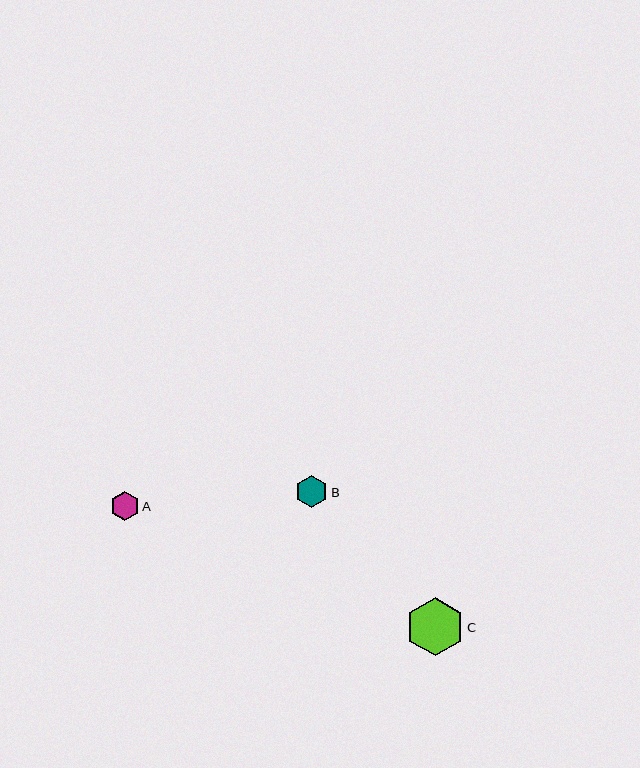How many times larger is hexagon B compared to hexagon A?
Hexagon B is approximately 1.1 times the size of hexagon A.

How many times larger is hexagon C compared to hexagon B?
Hexagon C is approximately 1.8 times the size of hexagon B.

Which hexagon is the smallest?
Hexagon A is the smallest with a size of approximately 29 pixels.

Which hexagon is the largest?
Hexagon C is the largest with a size of approximately 58 pixels.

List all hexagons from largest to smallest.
From largest to smallest: C, B, A.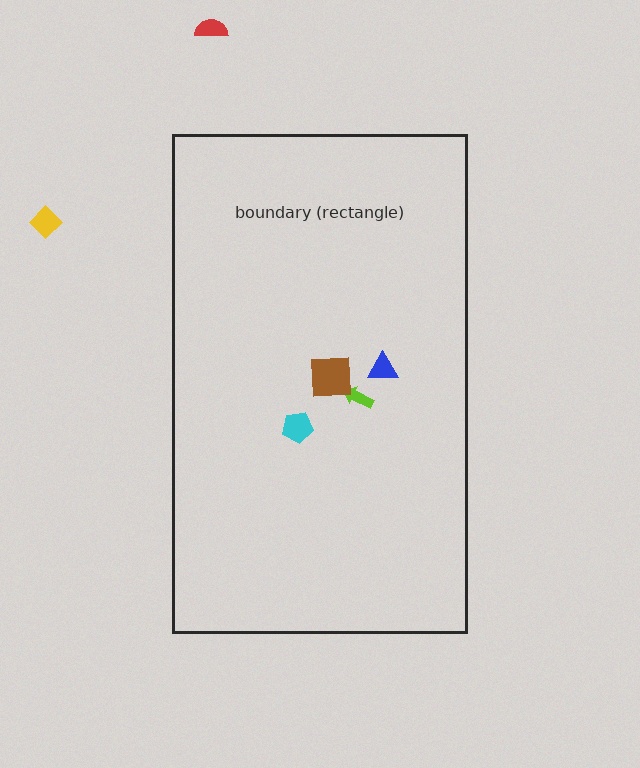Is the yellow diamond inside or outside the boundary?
Outside.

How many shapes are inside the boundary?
4 inside, 2 outside.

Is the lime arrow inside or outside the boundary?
Inside.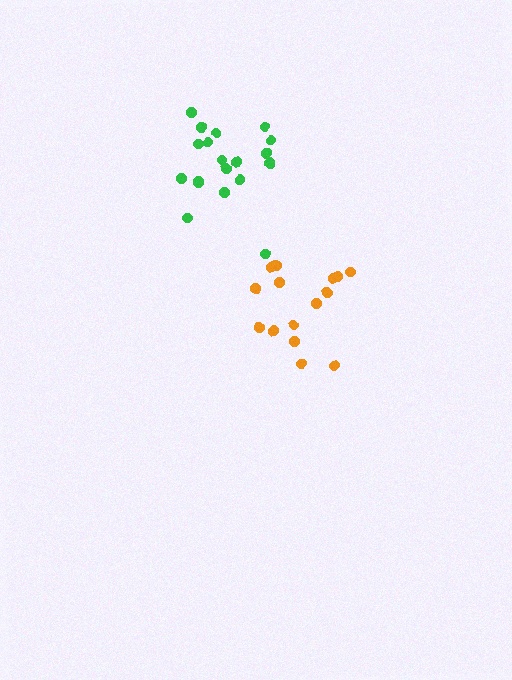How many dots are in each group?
Group 1: 15 dots, Group 2: 21 dots (36 total).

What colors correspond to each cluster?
The clusters are colored: orange, green.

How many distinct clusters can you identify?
There are 2 distinct clusters.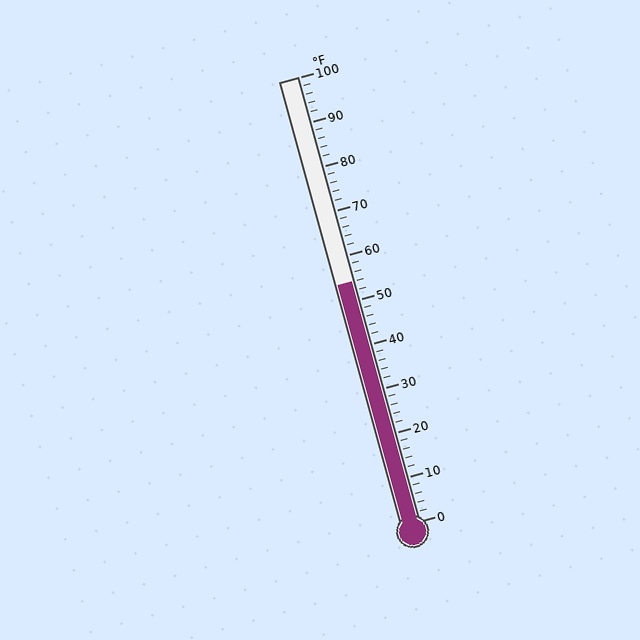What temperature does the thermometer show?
The thermometer shows approximately 54°F.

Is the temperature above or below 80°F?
The temperature is below 80°F.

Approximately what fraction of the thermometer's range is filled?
The thermometer is filled to approximately 55% of its range.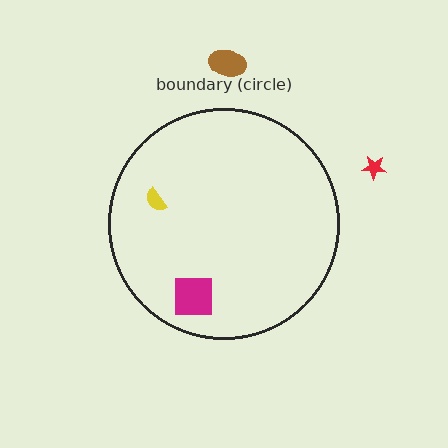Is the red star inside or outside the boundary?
Outside.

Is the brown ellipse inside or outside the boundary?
Outside.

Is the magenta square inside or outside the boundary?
Inside.